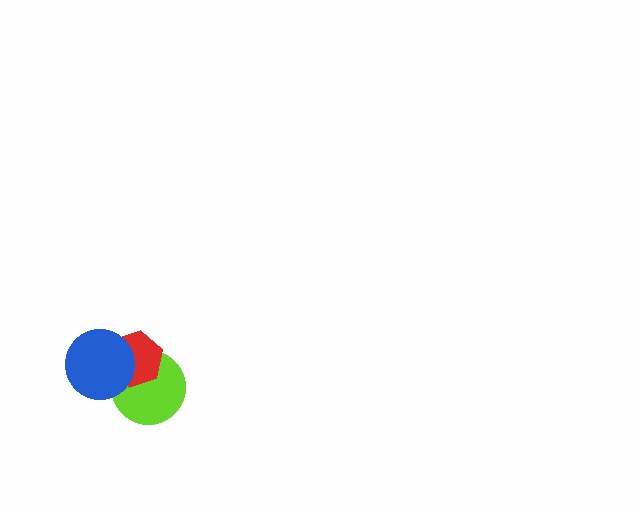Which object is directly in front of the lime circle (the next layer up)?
The red hexagon is directly in front of the lime circle.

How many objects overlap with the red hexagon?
2 objects overlap with the red hexagon.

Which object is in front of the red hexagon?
The blue circle is in front of the red hexagon.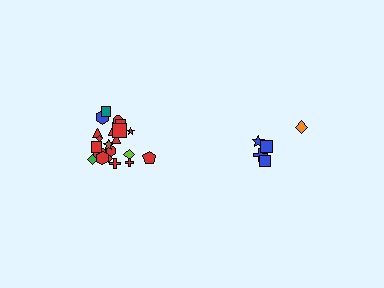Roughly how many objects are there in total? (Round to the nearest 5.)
Roughly 25 objects in total.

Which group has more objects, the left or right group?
The left group.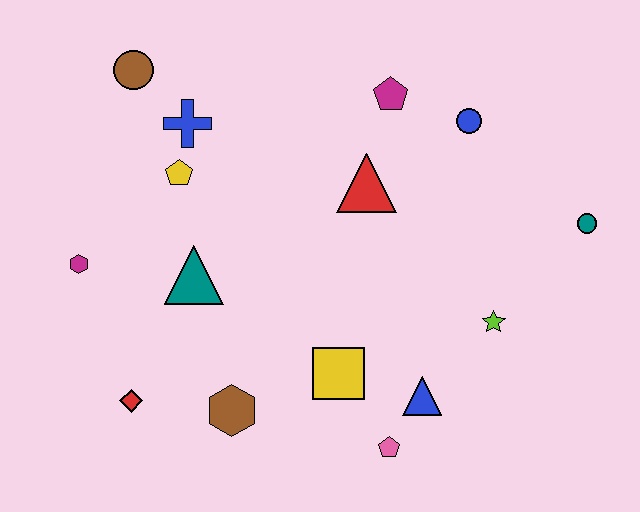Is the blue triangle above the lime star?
No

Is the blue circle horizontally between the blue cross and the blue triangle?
No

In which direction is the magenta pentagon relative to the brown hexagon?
The magenta pentagon is above the brown hexagon.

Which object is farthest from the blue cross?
The teal circle is farthest from the blue cross.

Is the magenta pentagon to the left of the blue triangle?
Yes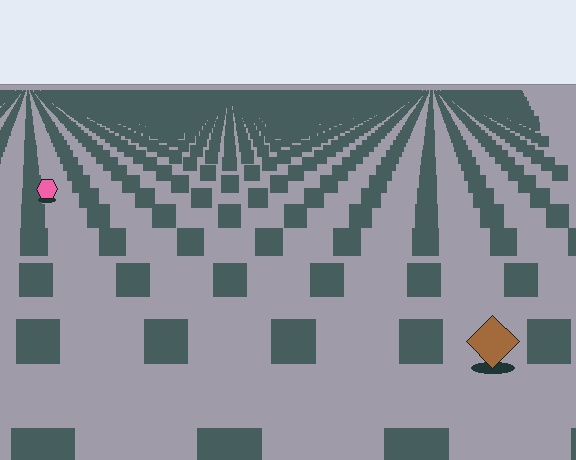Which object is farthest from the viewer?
The pink hexagon is farthest from the viewer. It appears smaller and the ground texture around it is denser.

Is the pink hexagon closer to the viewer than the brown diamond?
No. The brown diamond is closer — you can tell from the texture gradient: the ground texture is coarser near it.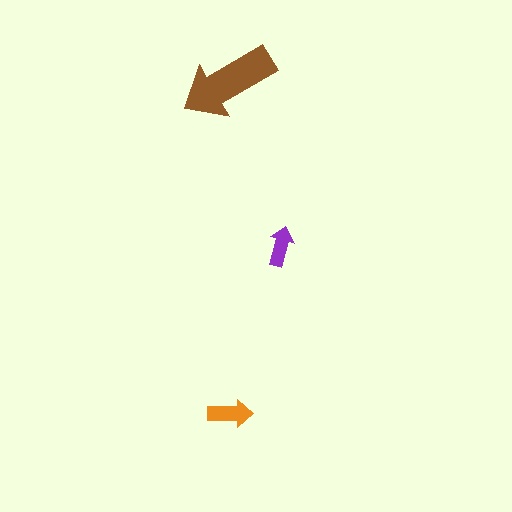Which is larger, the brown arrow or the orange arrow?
The brown one.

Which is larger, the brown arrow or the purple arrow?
The brown one.